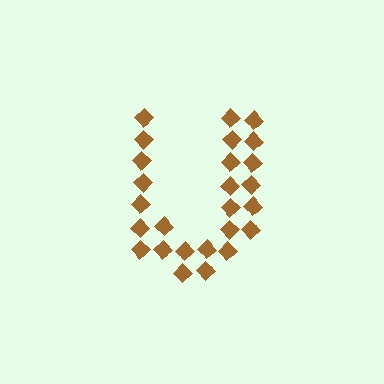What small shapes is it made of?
It is made of small diamonds.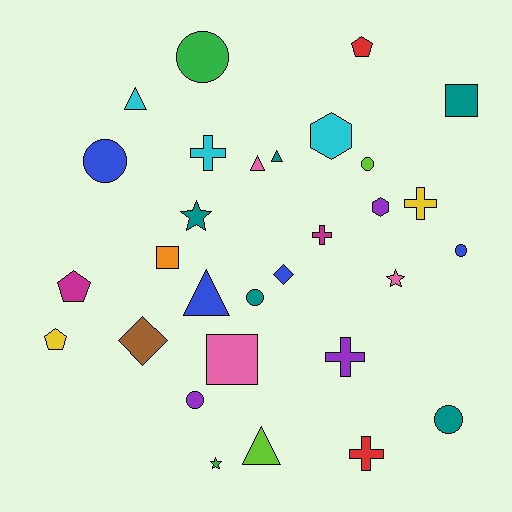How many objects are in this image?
There are 30 objects.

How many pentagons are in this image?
There are 3 pentagons.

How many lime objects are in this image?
There are 2 lime objects.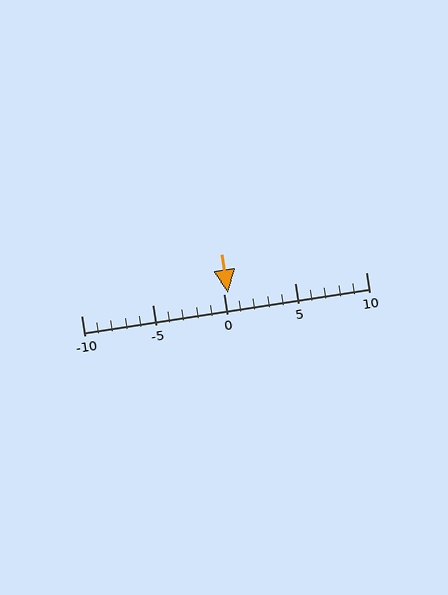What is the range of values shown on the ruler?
The ruler shows values from -10 to 10.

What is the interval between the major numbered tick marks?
The major tick marks are spaced 5 units apart.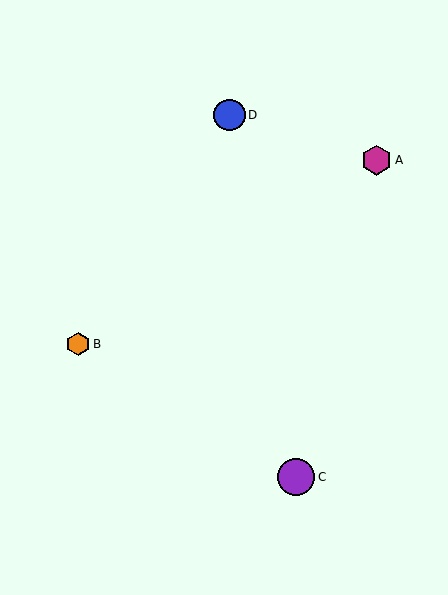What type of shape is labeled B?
Shape B is an orange hexagon.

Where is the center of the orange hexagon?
The center of the orange hexagon is at (78, 344).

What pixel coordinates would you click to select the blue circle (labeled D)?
Click at (230, 115) to select the blue circle D.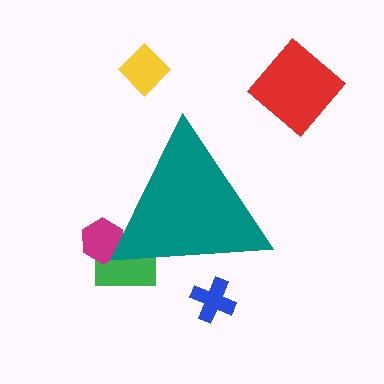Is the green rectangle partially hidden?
Yes, the green rectangle is partially hidden behind the teal triangle.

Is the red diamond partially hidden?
No, the red diamond is fully visible.